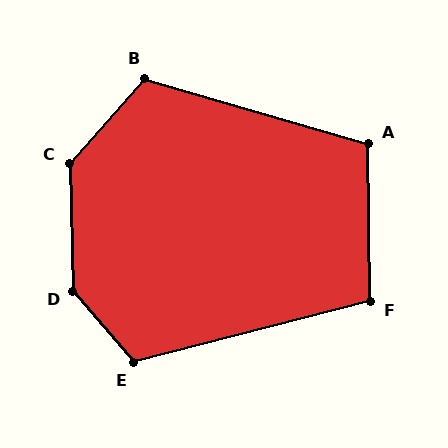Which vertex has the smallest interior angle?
F, at approximately 104 degrees.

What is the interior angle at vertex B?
Approximately 115 degrees (obtuse).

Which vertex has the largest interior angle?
D, at approximately 141 degrees.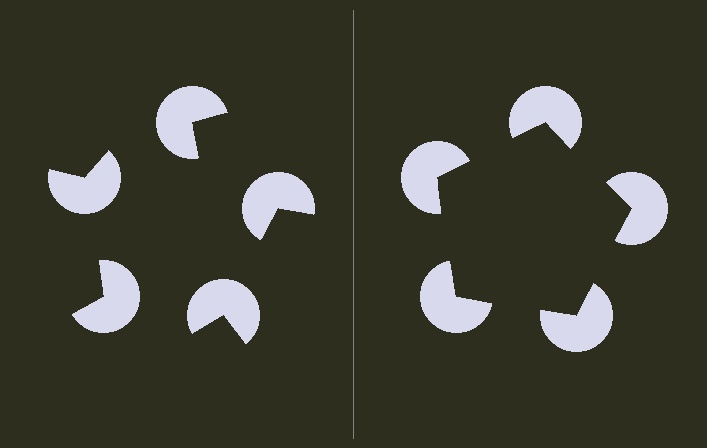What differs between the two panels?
The pac-man discs are positioned identically on both sides; only the wedge orientations differ. On the right they align to a pentagon; on the left they are misaligned.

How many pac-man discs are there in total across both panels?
10 — 5 on each side.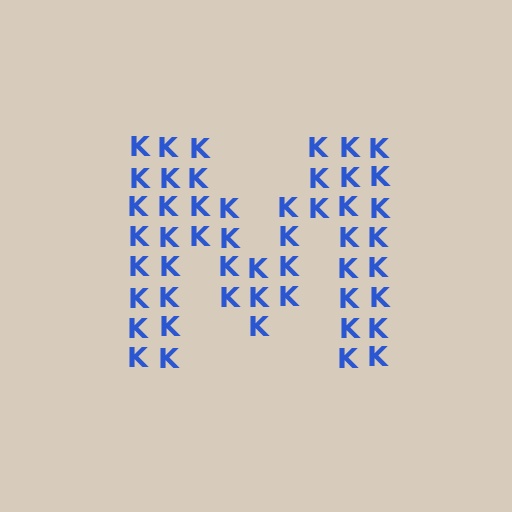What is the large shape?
The large shape is the letter M.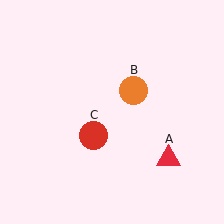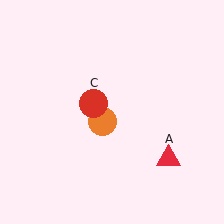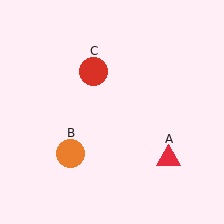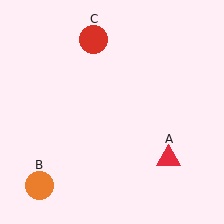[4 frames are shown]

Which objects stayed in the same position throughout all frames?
Red triangle (object A) remained stationary.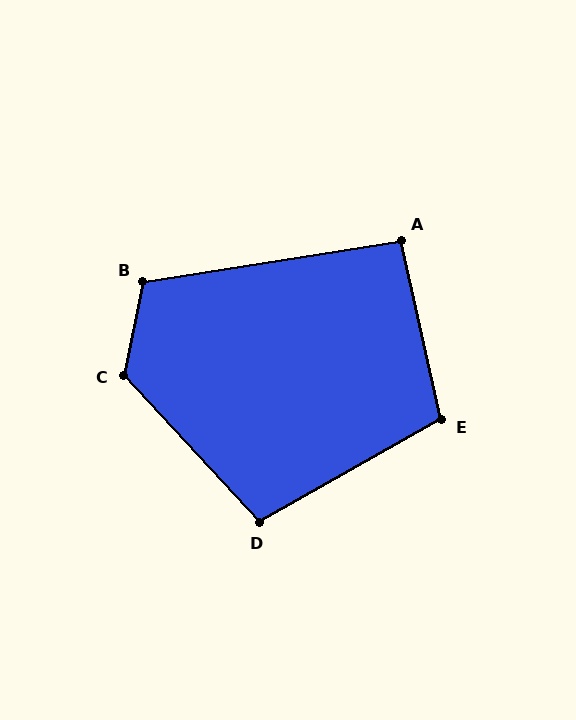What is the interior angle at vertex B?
Approximately 110 degrees (obtuse).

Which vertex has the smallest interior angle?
A, at approximately 94 degrees.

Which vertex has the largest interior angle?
C, at approximately 126 degrees.